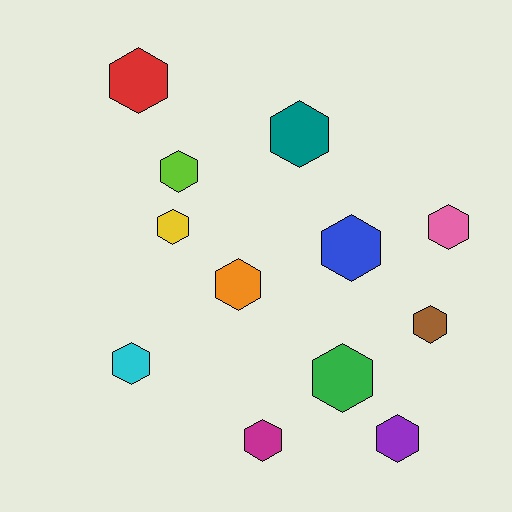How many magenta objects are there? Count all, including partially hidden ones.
There is 1 magenta object.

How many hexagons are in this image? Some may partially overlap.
There are 12 hexagons.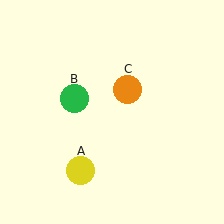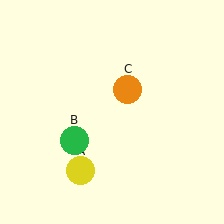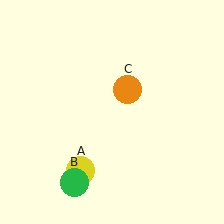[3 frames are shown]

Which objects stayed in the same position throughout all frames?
Yellow circle (object A) and orange circle (object C) remained stationary.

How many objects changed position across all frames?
1 object changed position: green circle (object B).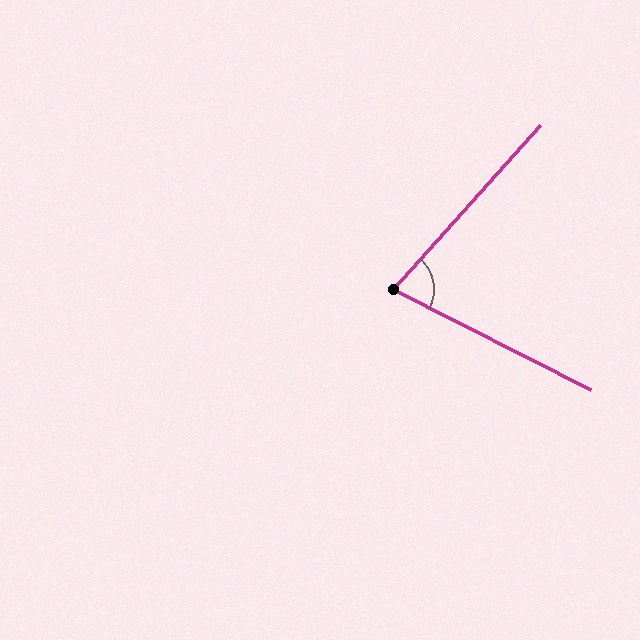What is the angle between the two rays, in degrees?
Approximately 75 degrees.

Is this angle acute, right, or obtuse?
It is acute.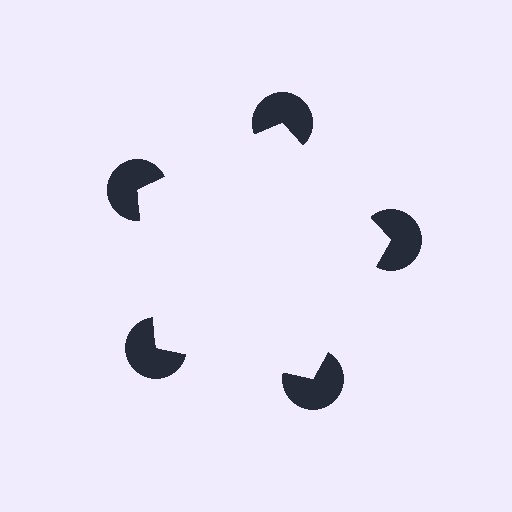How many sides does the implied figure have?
5 sides.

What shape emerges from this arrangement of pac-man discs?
An illusory pentagon — its edges are inferred from the aligned wedge cuts in the pac-man discs, not physically drawn.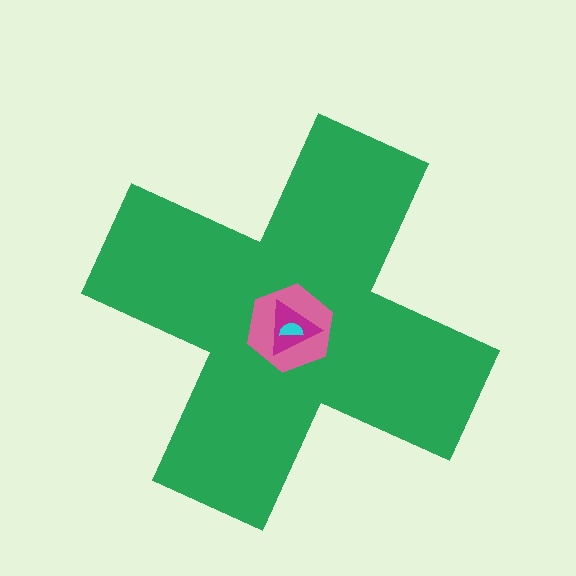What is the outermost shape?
The green cross.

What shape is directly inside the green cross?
The pink hexagon.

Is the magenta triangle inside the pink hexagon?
Yes.